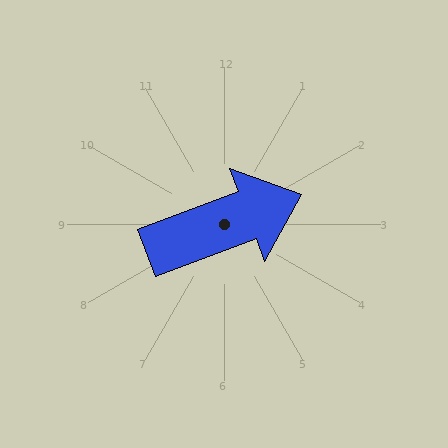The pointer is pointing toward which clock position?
Roughly 2 o'clock.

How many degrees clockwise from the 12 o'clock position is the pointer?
Approximately 69 degrees.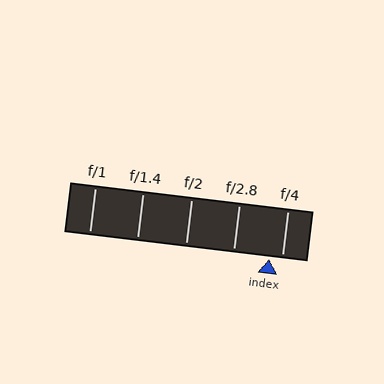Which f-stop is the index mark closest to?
The index mark is closest to f/4.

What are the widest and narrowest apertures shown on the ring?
The widest aperture shown is f/1 and the narrowest is f/4.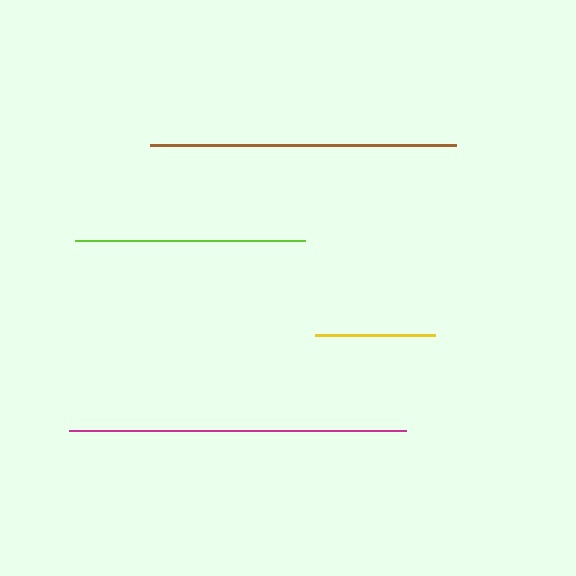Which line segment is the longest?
The magenta line is the longest at approximately 338 pixels.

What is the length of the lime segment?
The lime segment is approximately 230 pixels long.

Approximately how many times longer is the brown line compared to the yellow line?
The brown line is approximately 2.5 times the length of the yellow line.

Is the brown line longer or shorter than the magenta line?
The magenta line is longer than the brown line.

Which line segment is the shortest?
The yellow line is the shortest at approximately 121 pixels.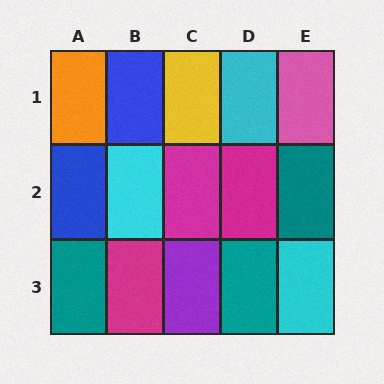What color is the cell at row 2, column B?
Cyan.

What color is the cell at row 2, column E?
Teal.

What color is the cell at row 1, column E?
Pink.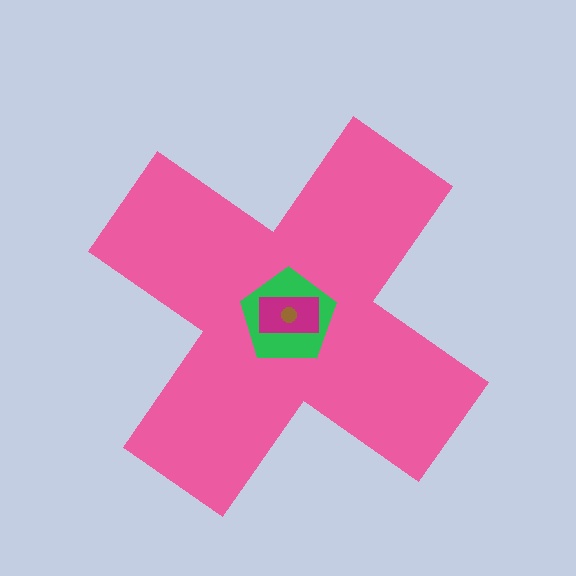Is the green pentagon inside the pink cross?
Yes.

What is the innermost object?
The brown circle.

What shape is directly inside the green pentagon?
The magenta rectangle.